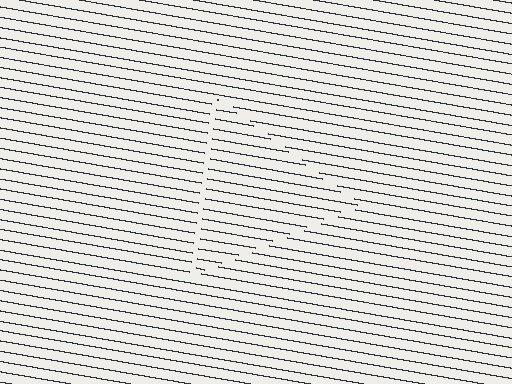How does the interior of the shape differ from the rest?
The interior of the shape contains the same grating, shifted by half a period — the contour is defined by the phase discontinuity where line-ends from the inner and outer gratings abut.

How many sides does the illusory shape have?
3 sides — the line-ends trace a triangle.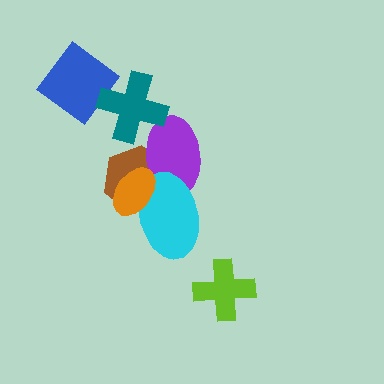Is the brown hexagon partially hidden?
Yes, it is partially covered by another shape.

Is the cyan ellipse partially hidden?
Yes, it is partially covered by another shape.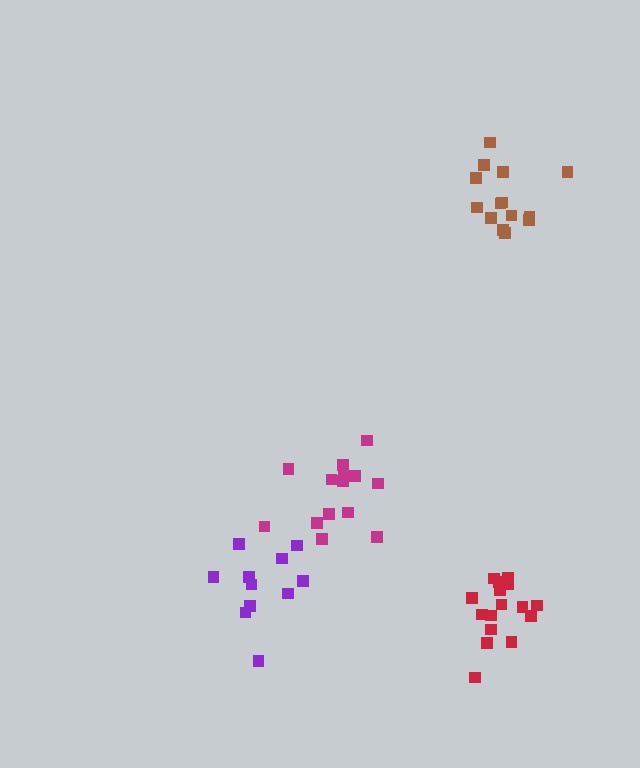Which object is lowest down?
The red cluster is bottommost.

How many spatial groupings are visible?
There are 4 spatial groupings.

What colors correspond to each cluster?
The clusters are colored: brown, red, magenta, purple.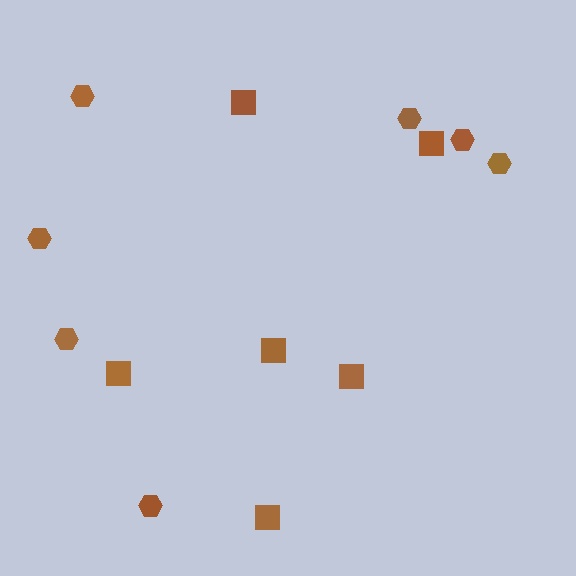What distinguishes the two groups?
There are 2 groups: one group of hexagons (7) and one group of squares (6).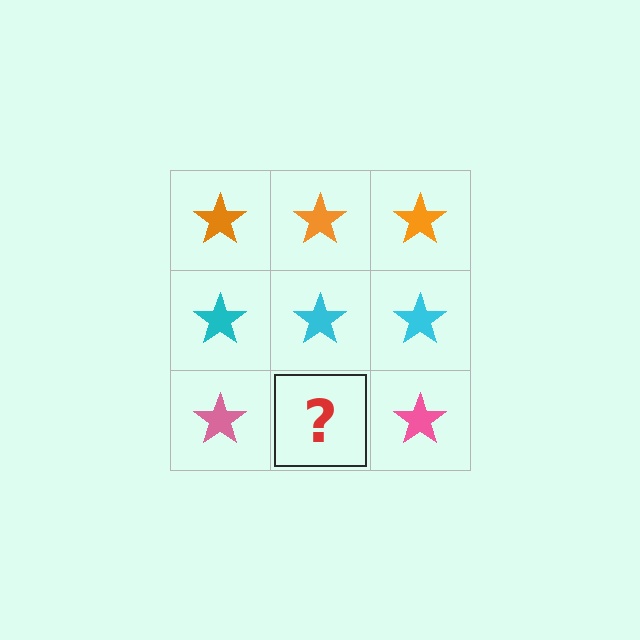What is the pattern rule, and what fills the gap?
The rule is that each row has a consistent color. The gap should be filled with a pink star.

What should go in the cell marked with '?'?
The missing cell should contain a pink star.